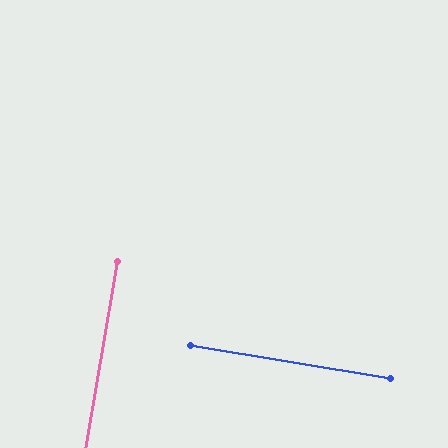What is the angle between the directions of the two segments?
Approximately 90 degrees.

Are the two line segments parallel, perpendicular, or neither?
Perpendicular — they meet at approximately 90°.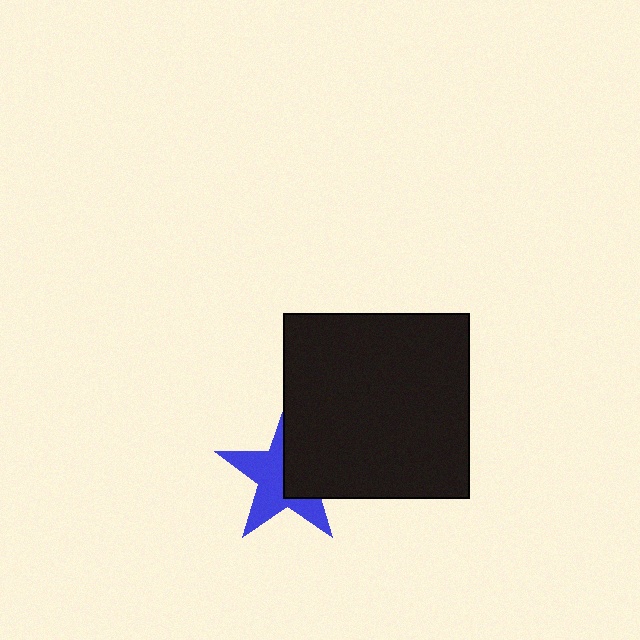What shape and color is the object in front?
The object in front is a black square.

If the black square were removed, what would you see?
You would see the complete blue star.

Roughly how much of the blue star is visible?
About half of it is visible (roughly 56%).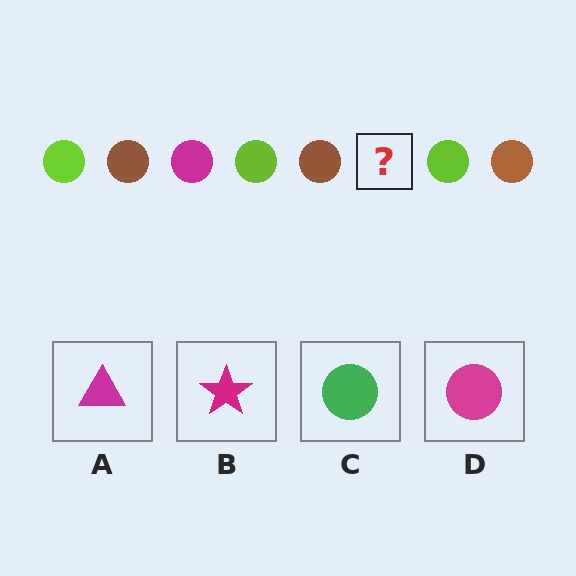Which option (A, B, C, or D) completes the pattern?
D.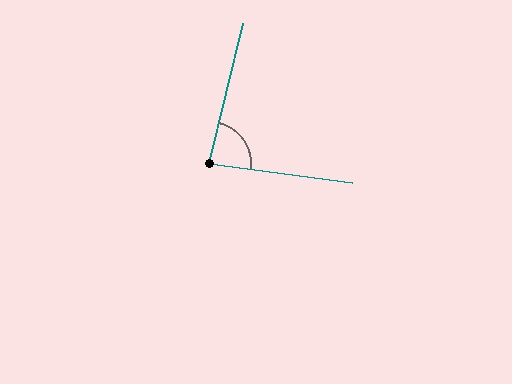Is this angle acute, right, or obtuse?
It is acute.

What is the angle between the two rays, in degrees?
Approximately 84 degrees.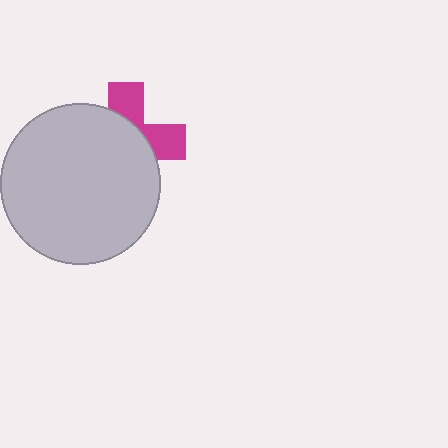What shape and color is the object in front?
The object in front is a light gray circle.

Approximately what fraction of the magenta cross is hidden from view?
Roughly 64% of the magenta cross is hidden behind the light gray circle.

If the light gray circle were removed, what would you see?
You would see the complete magenta cross.